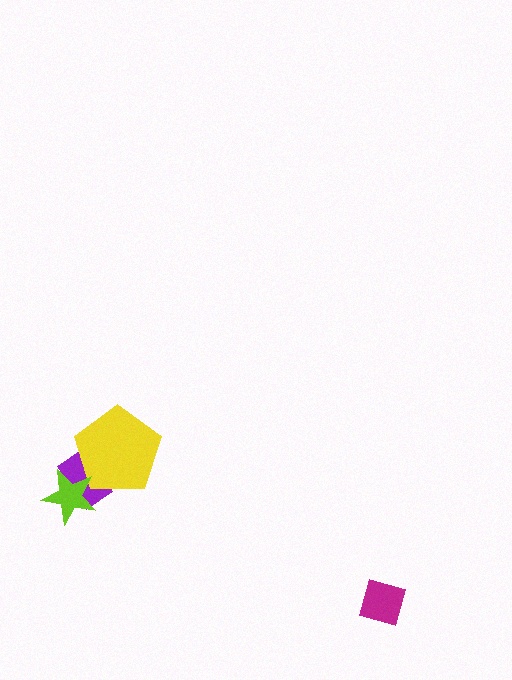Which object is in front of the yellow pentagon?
The lime star is in front of the yellow pentagon.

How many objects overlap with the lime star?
2 objects overlap with the lime star.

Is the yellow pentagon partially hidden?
Yes, it is partially covered by another shape.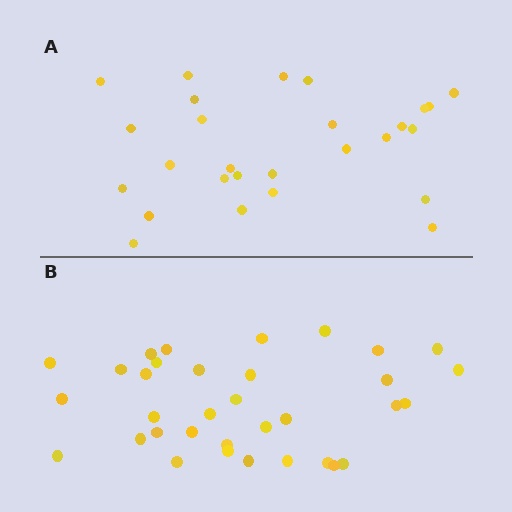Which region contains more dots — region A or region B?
Region B (the bottom region) has more dots.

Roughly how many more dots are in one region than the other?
Region B has roughly 8 or so more dots than region A.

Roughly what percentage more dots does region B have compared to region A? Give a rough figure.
About 25% more.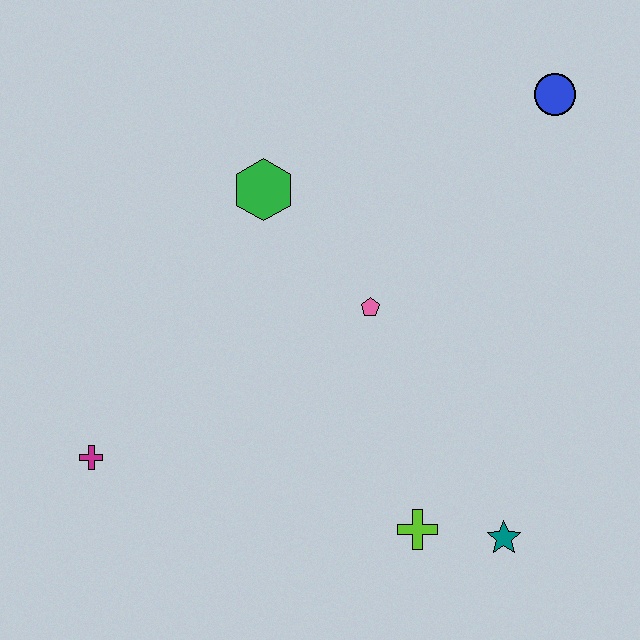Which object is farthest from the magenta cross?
The blue circle is farthest from the magenta cross.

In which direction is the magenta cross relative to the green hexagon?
The magenta cross is below the green hexagon.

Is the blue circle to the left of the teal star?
No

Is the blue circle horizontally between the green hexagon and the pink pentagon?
No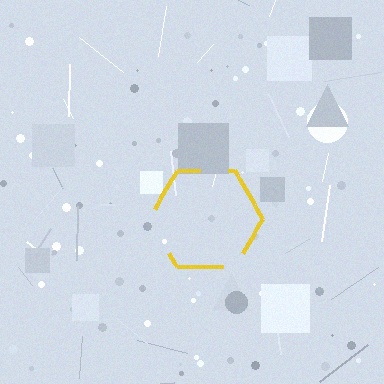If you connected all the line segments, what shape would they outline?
They would outline a hexagon.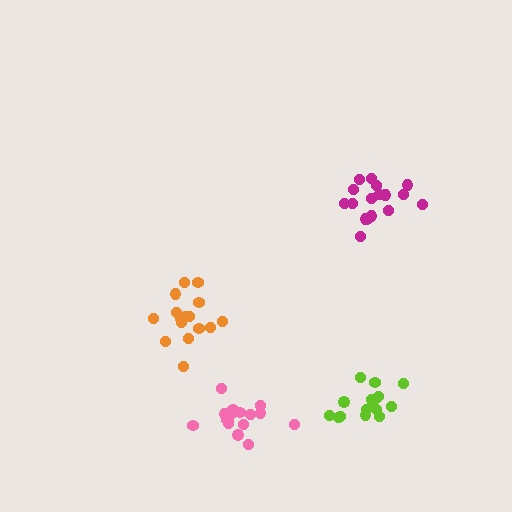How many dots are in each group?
Group 1: 17 dots, Group 2: 16 dots, Group 3: 16 dots, Group 4: 16 dots (65 total).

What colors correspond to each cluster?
The clusters are colored: magenta, lime, orange, pink.